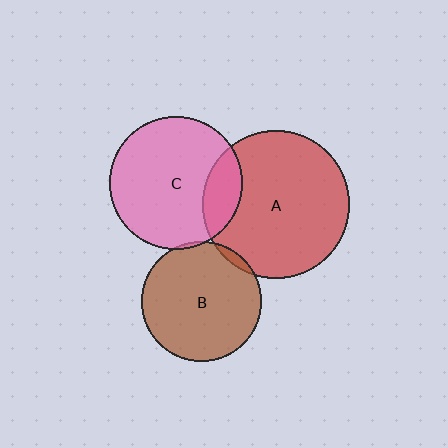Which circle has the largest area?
Circle A (red).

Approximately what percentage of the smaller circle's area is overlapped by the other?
Approximately 20%.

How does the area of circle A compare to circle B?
Approximately 1.5 times.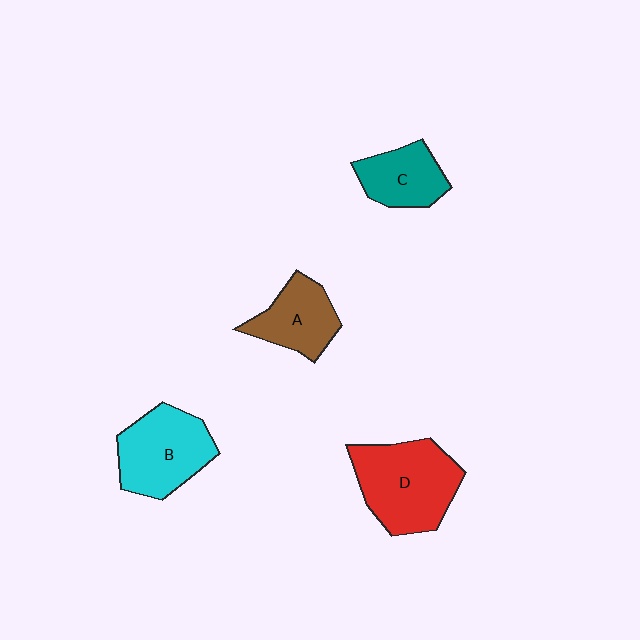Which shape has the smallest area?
Shape C (teal).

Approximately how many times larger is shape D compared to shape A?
Approximately 1.6 times.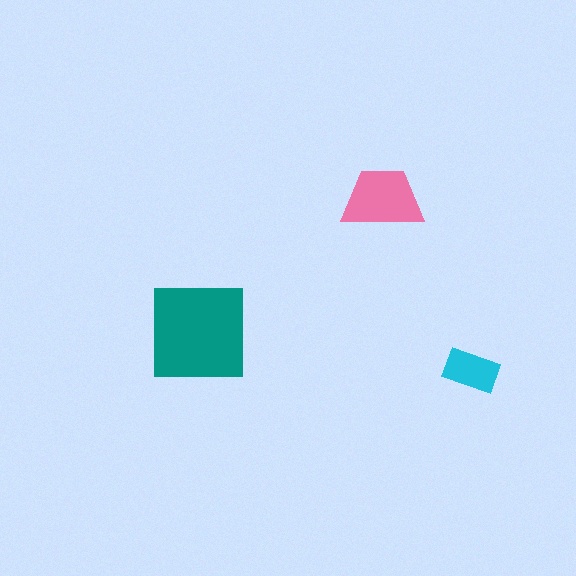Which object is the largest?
The teal square.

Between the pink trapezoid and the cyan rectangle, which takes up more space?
The pink trapezoid.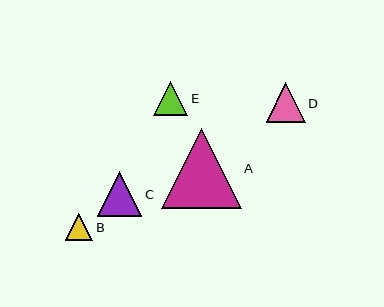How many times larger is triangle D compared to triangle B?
Triangle D is approximately 1.4 times the size of triangle B.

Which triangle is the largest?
Triangle A is the largest with a size of approximately 80 pixels.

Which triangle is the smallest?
Triangle B is the smallest with a size of approximately 28 pixels.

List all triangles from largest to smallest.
From largest to smallest: A, C, D, E, B.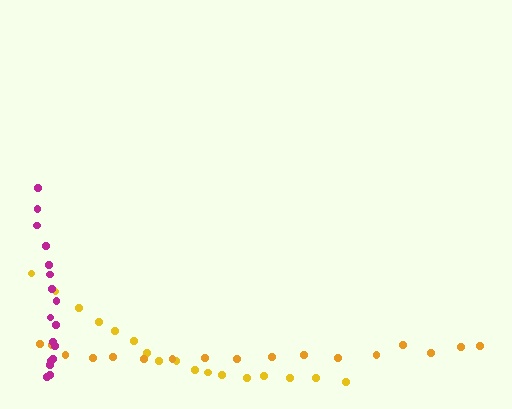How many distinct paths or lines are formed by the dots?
There are 3 distinct paths.